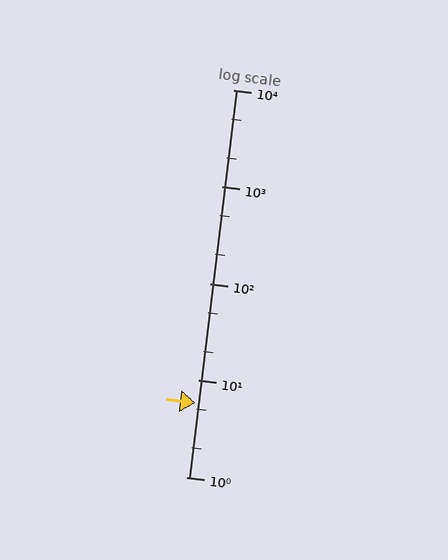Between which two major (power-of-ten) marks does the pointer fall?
The pointer is between 1 and 10.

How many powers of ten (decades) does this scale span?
The scale spans 4 decades, from 1 to 10000.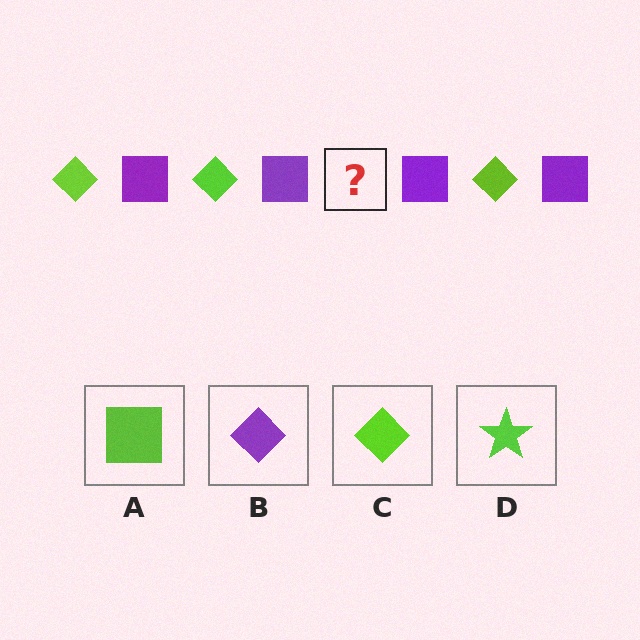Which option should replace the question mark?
Option C.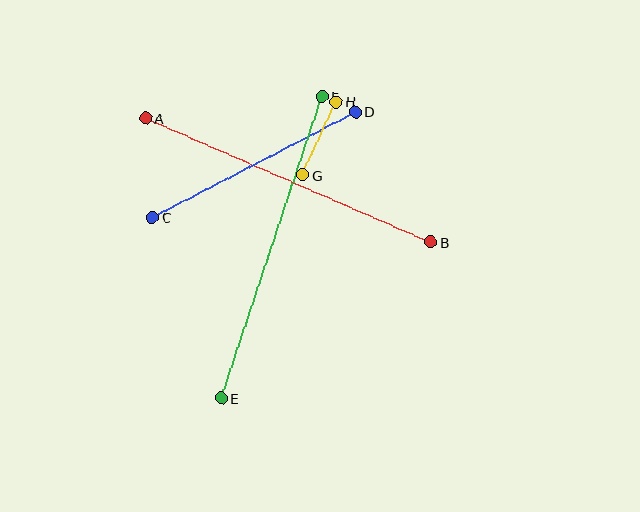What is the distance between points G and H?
The distance is approximately 80 pixels.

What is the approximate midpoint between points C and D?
The midpoint is at approximately (254, 164) pixels.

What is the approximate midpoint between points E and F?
The midpoint is at approximately (272, 247) pixels.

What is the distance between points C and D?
The distance is approximately 229 pixels.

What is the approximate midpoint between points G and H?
The midpoint is at approximately (319, 138) pixels.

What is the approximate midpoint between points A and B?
The midpoint is at approximately (288, 180) pixels.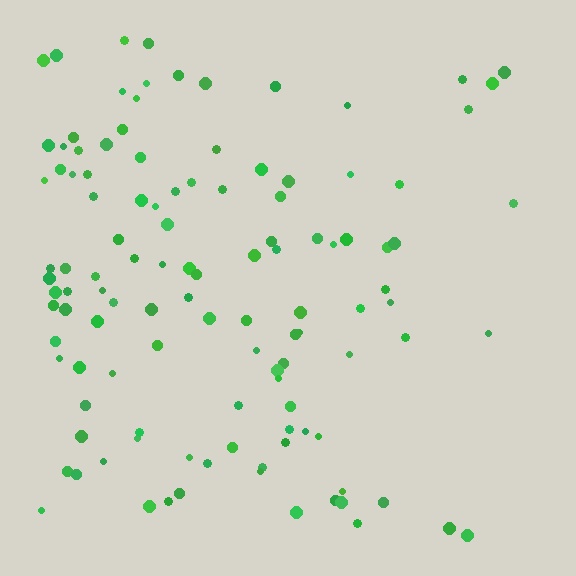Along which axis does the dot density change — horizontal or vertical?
Horizontal.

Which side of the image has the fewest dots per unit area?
The right.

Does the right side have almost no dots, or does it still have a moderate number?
Still a moderate number, just noticeably fewer than the left.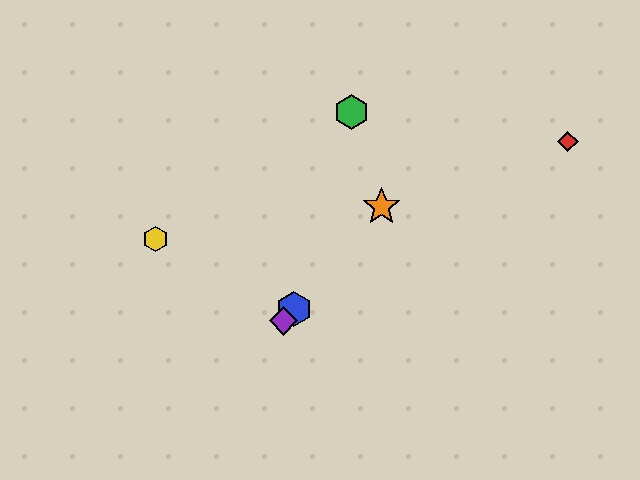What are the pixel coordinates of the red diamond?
The red diamond is at (568, 142).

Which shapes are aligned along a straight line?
The blue hexagon, the purple diamond, the orange star are aligned along a straight line.